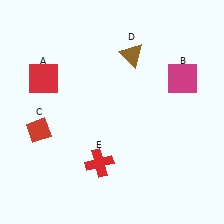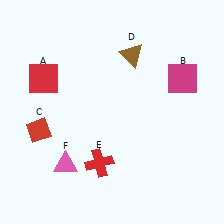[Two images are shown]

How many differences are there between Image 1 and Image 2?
There is 1 difference between the two images.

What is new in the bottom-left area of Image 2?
A pink triangle (F) was added in the bottom-left area of Image 2.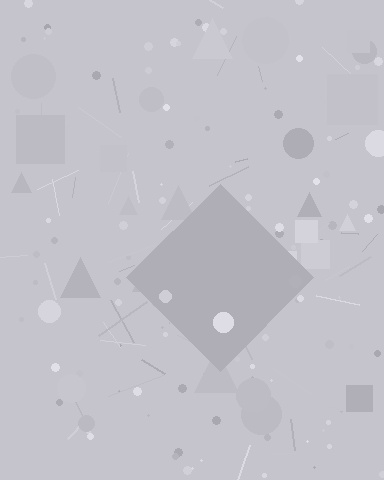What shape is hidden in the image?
A diamond is hidden in the image.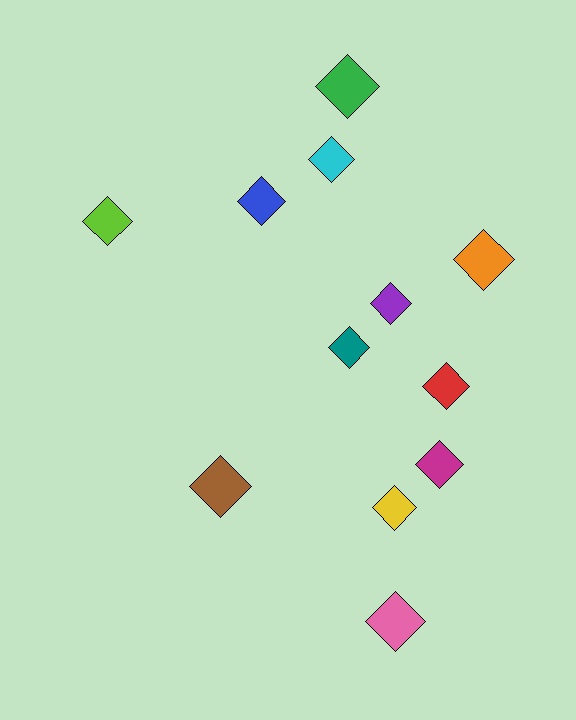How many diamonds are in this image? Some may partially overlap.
There are 12 diamonds.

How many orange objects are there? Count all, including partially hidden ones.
There is 1 orange object.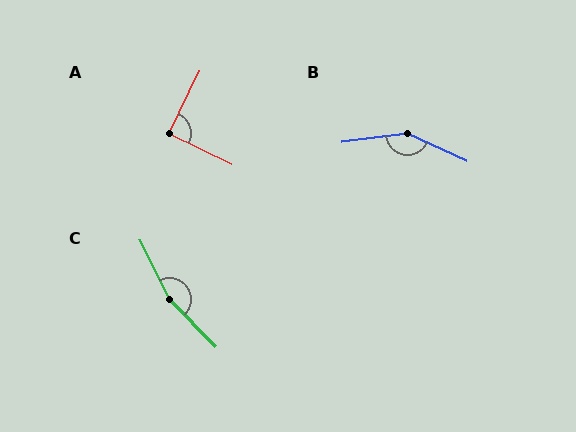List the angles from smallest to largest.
A (90°), B (148°), C (162°).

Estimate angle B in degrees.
Approximately 148 degrees.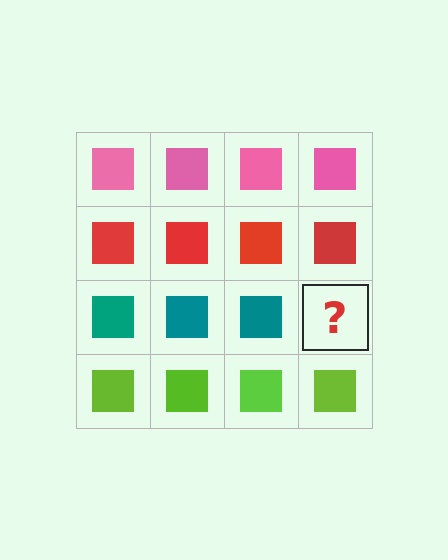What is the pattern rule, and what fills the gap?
The rule is that each row has a consistent color. The gap should be filled with a teal square.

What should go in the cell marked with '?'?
The missing cell should contain a teal square.